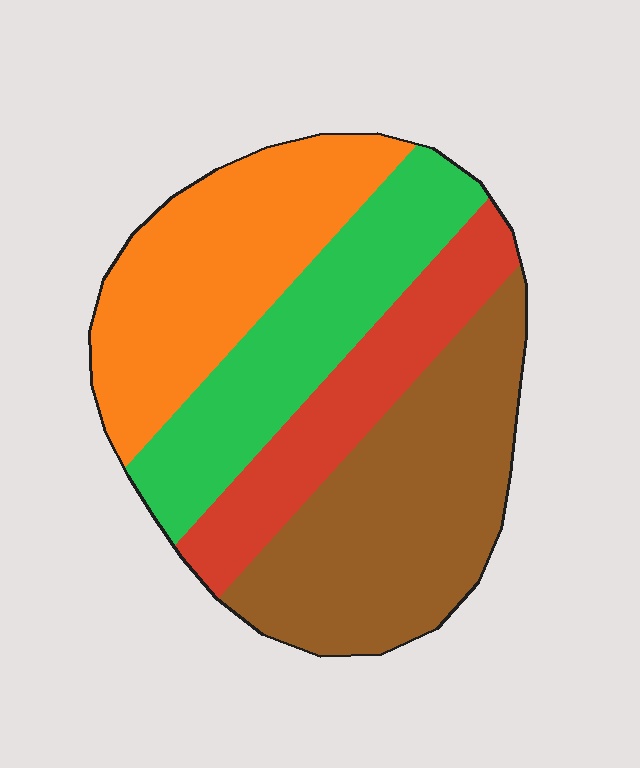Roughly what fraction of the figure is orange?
Orange covers 27% of the figure.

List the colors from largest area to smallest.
From largest to smallest: brown, orange, green, red.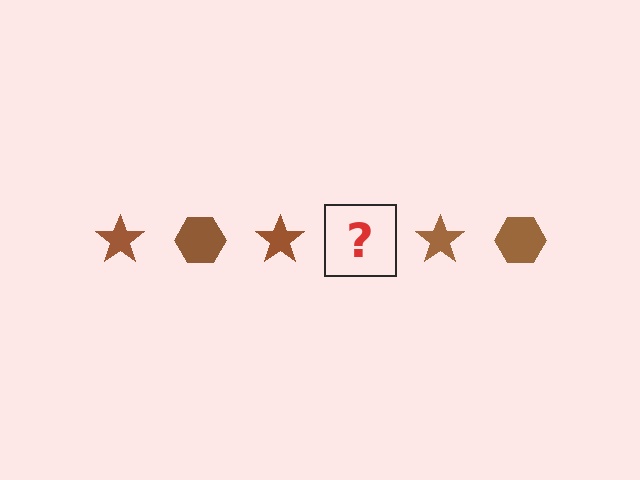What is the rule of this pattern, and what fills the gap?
The rule is that the pattern cycles through star, hexagon shapes in brown. The gap should be filled with a brown hexagon.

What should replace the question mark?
The question mark should be replaced with a brown hexagon.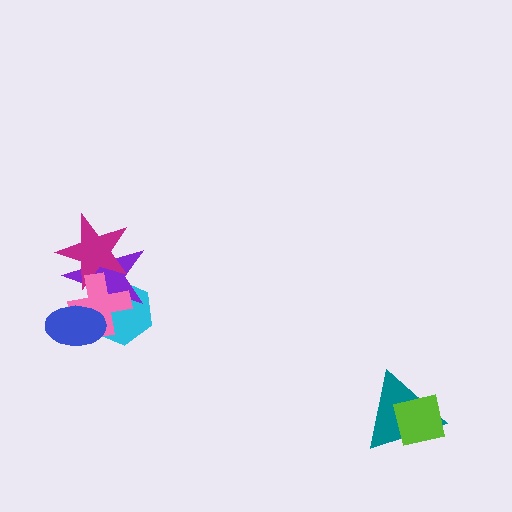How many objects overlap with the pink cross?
4 objects overlap with the pink cross.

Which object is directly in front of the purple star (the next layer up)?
The magenta star is directly in front of the purple star.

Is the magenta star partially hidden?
Yes, it is partially covered by another shape.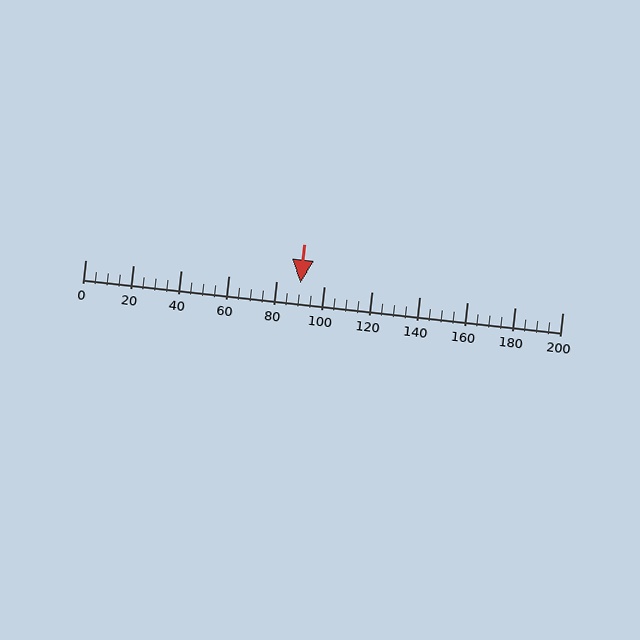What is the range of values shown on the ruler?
The ruler shows values from 0 to 200.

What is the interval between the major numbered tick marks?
The major tick marks are spaced 20 units apart.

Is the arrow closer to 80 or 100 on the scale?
The arrow is closer to 100.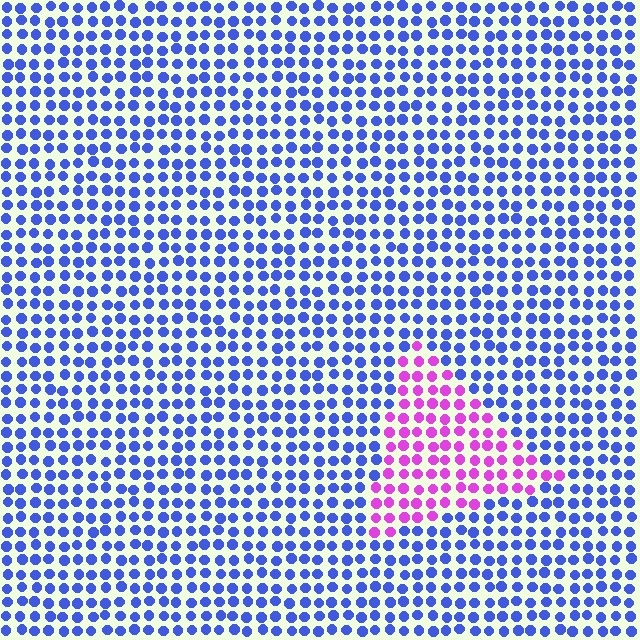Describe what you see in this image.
The image is filled with small blue elements in a uniform arrangement. A triangle-shaped region is visible where the elements are tinted to a slightly different hue, forming a subtle color boundary.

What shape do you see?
I see a triangle.